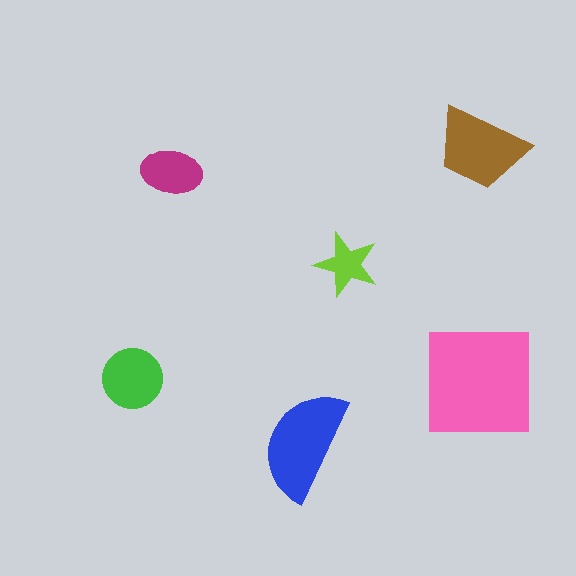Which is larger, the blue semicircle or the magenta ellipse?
The blue semicircle.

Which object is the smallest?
The lime star.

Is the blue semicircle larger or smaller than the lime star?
Larger.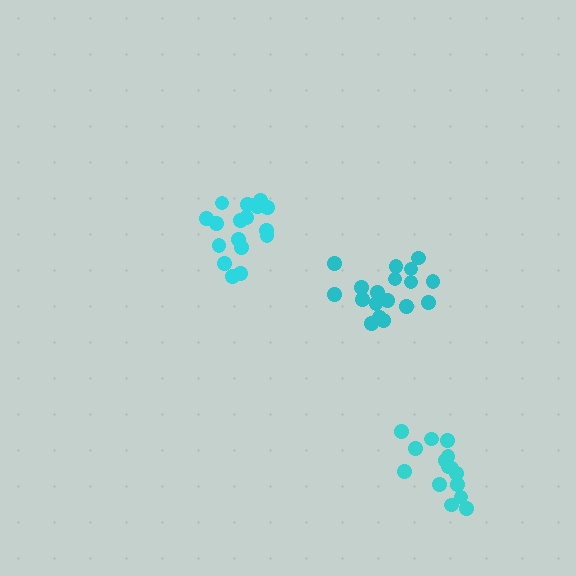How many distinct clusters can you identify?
There are 3 distinct clusters.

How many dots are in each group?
Group 1: 18 dots, Group 2: 18 dots, Group 3: 15 dots (51 total).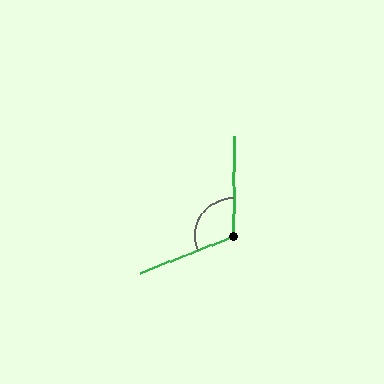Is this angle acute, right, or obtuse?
It is obtuse.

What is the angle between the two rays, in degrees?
Approximately 112 degrees.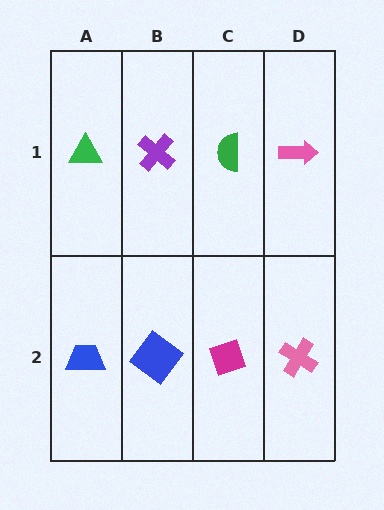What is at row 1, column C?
A green semicircle.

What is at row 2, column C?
A magenta diamond.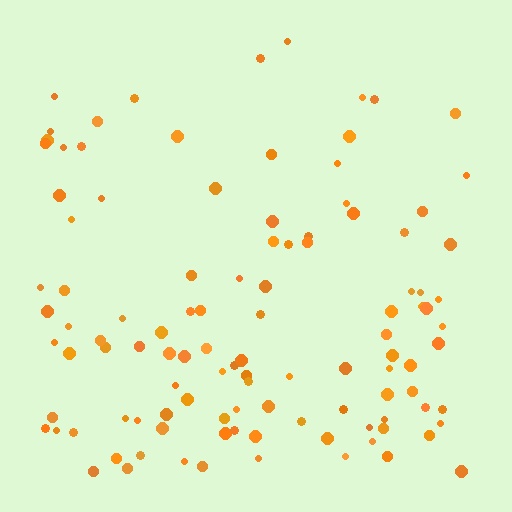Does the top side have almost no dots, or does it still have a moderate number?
Still a moderate number, just noticeably fewer than the bottom.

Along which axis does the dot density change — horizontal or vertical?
Vertical.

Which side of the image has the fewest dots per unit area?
The top.